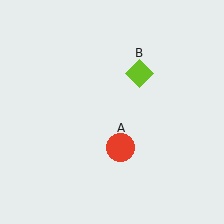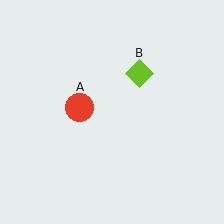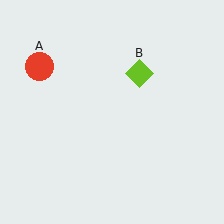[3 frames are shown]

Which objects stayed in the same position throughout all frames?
Lime diamond (object B) remained stationary.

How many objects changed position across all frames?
1 object changed position: red circle (object A).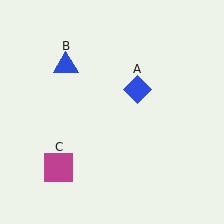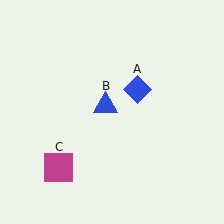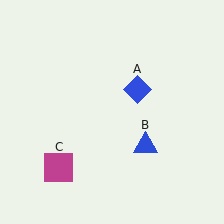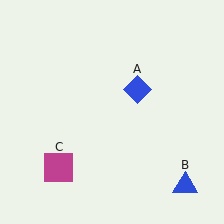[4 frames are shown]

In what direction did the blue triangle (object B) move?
The blue triangle (object B) moved down and to the right.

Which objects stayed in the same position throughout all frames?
Blue diamond (object A) and magenta square (object C) remained stationary.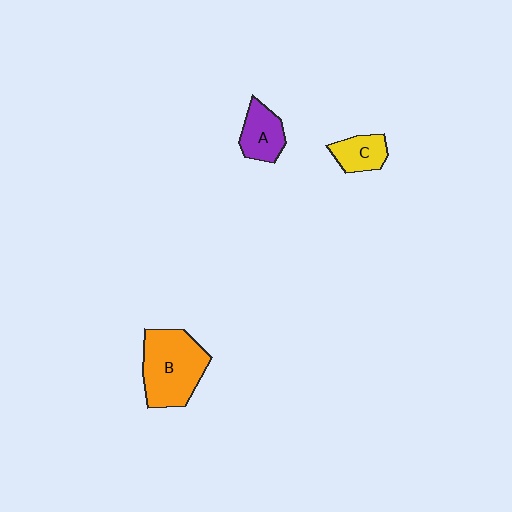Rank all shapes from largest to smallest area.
From largest to smallest: B (orange), A (purple), C (yellow).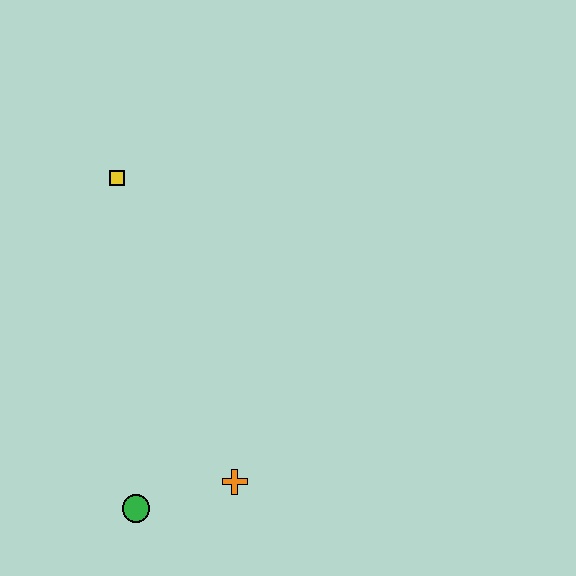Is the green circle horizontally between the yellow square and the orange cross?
Yes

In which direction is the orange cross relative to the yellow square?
The orange cross is below the yellow square.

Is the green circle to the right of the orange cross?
No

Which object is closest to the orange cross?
The green circle is closest to the orange cross.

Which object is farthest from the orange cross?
The yellow square is farthest from the orange cross.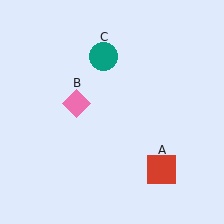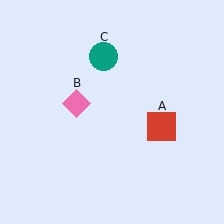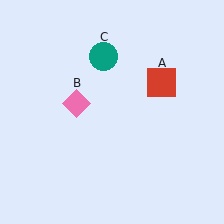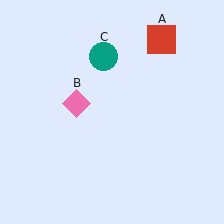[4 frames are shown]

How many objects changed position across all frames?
1 object changed position: red square (object A).